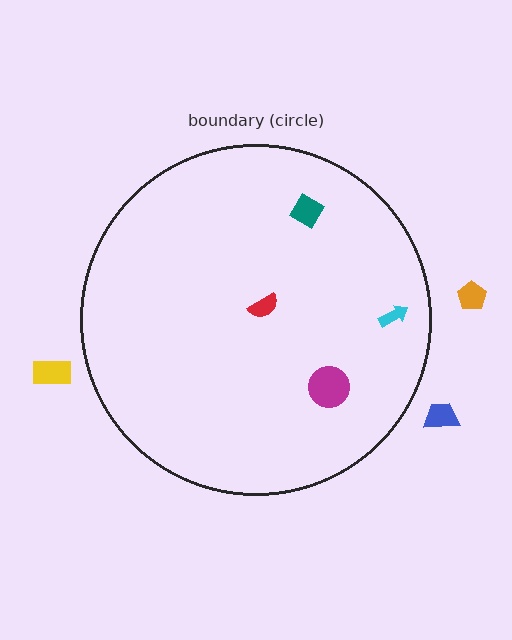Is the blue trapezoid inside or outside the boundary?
Outside.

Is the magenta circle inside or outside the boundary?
Inside.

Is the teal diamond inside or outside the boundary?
Inside.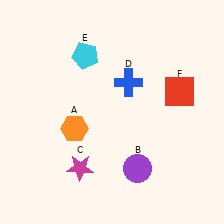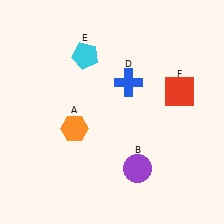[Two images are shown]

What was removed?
The magenta star (C) was removed in Image 2.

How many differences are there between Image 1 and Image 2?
There is 1 difference between the two images.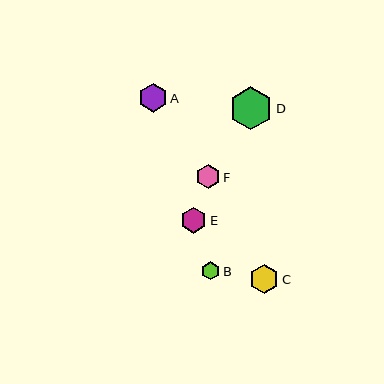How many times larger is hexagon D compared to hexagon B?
Hexagon D is approximately 2.4 times the size of hexagon B.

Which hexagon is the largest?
Hexagon D is the largest with a size of approximately 43 pixels.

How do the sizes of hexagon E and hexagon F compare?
Hexagon E and hexagon F are approximately the same size.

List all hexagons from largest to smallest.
From largest to smallest: D, C, A, E, F, B.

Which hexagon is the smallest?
Hexagon B is the smallest with a size of approximately 18 pixels.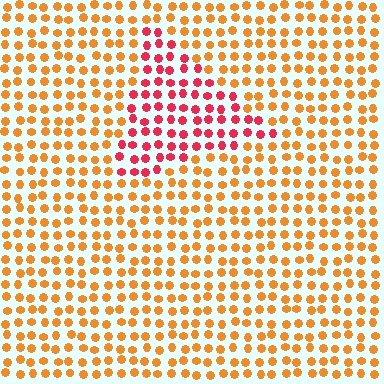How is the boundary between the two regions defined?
The boundary is defined purely by a slight shift in hue (about 42 degrees). Spacing, size, and orientation are identical on both sides.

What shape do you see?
I see a triangle.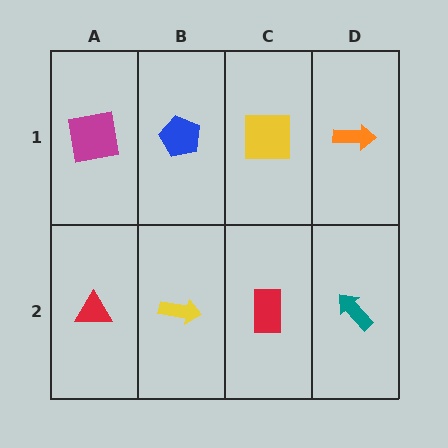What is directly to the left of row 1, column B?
A magenta square.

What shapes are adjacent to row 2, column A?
A magenta square (row 1, column A), a yellow arrow (row 2, column B).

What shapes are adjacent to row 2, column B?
A blue pentagon (row 1, column B), a red triangle (row 2, column A), a red rectangle (row 2, column C).